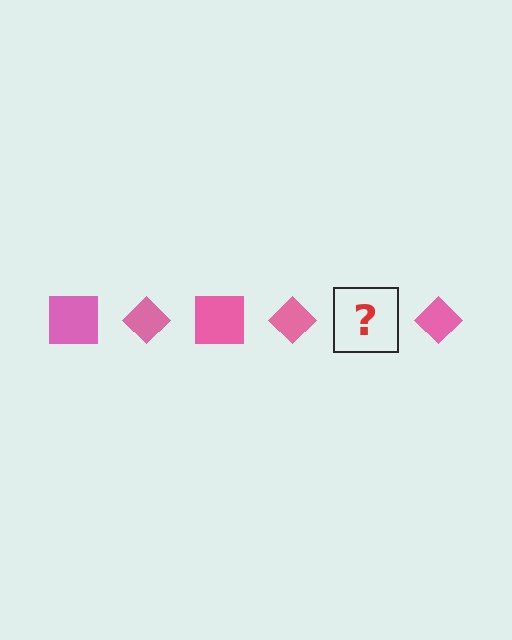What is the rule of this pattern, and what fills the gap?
The rule is that the pattern cycles through square, diamond shapes in pink. The gap should be filled with a pink square.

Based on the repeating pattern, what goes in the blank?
The blank should be a pink square.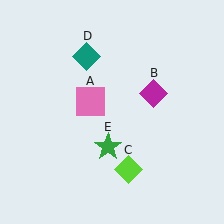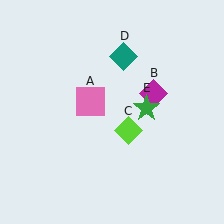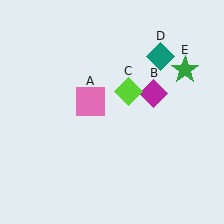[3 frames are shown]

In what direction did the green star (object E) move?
The green star (object E) moved up and to the right.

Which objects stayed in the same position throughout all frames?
Pink square (object A) and magenta diamond (object B) remained stationary.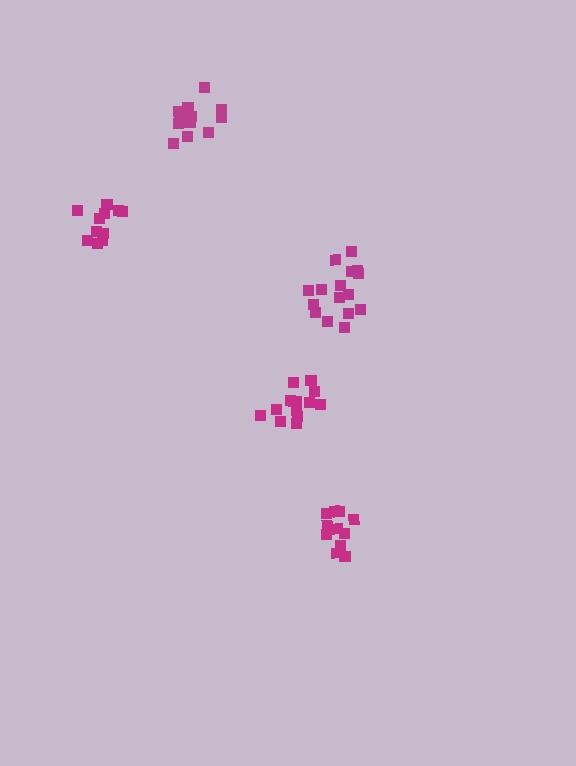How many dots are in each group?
Group 1: 12 dots, Group 2: 14 dots, Group 3: 11 dots, Group 4: 16 dots, Group 5: 16 dots (69 total).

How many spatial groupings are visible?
There are 5 spatial groupings.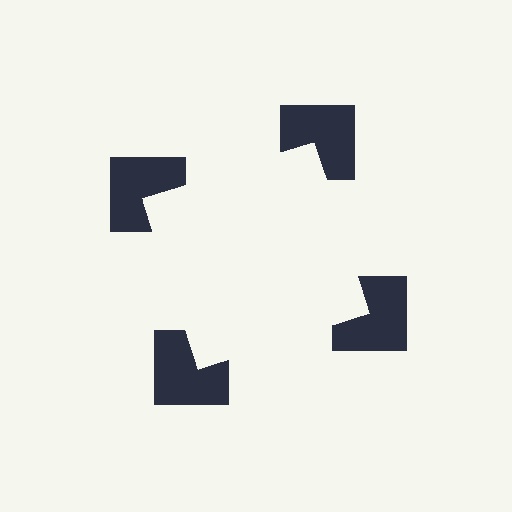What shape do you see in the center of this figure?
An illusory square — its edges are inferred from the aligned wedge cuts in the notched squares, not physically drawn.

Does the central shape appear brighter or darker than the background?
It typically appears slightly brighter than the background, even though no actual brightness change is drawn.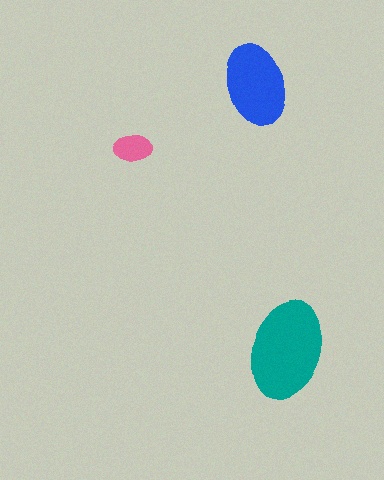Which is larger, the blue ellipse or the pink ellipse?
The blue one.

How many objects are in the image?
There are 3 objects in the image.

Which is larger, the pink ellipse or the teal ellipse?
The teal one.